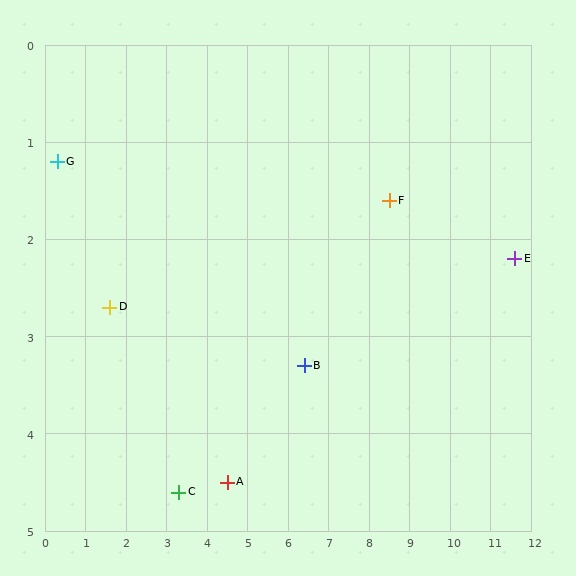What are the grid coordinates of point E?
Point E is at approximately (11.6, 2.2).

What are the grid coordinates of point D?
Point D is at approximately (1.6, 2.7).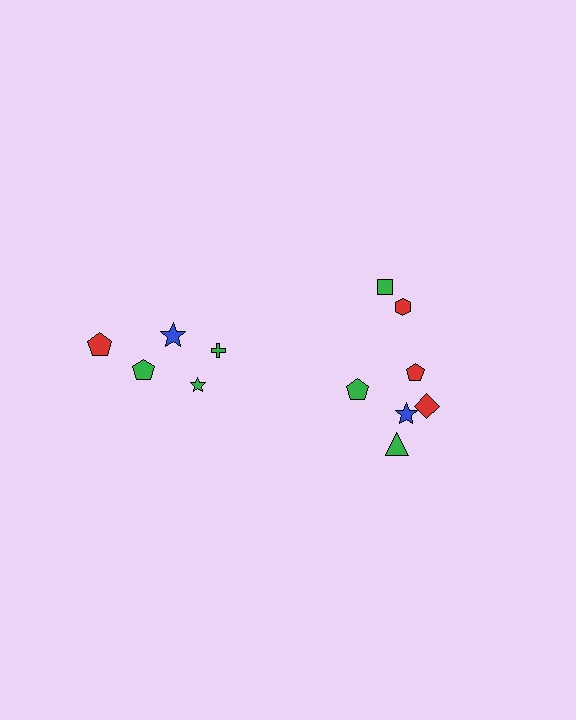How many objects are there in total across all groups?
There are 12 objects.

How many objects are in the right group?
There are 7 objects.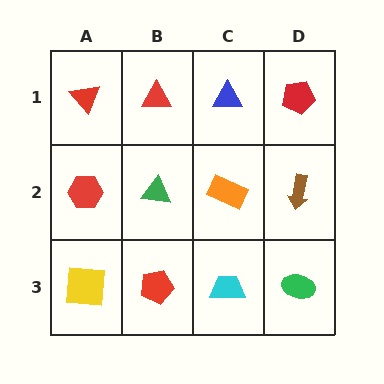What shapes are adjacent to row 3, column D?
A brown arrow (row 2, column D), a cyan trapezoid (row 3, column C).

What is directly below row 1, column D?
A brown arrow.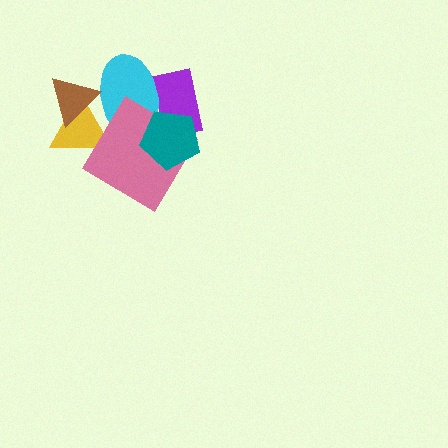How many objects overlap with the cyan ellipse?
5 objects overlap with the cyan ellipse.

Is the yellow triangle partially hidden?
Yes, it is partially covered by another shape.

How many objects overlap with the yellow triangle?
3 objects overlap with the yellow triangle.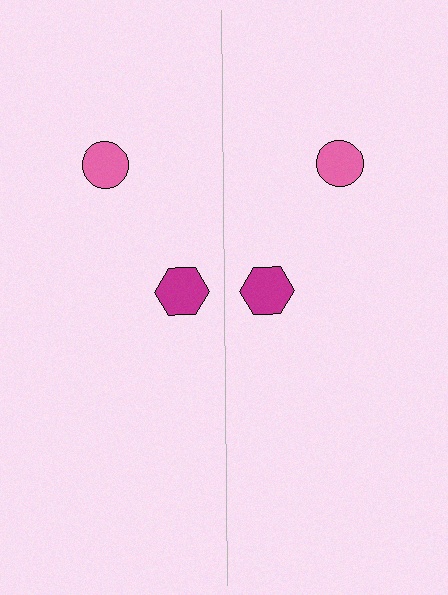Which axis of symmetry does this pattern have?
The pattern has a vertical axis of symmetry running through the center of the image.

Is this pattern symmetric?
Yes, this pattern has bilateral (reflection) symmetry.